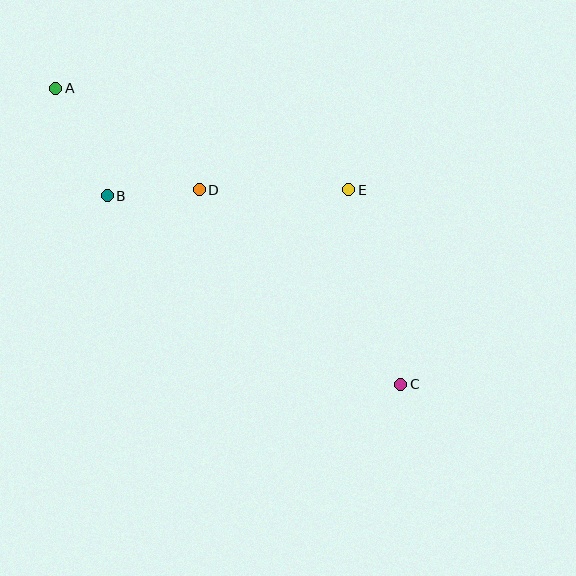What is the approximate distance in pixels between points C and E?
The distance between C and E is approximately 202 pixels.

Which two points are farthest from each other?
Points A and C are farthest from each other.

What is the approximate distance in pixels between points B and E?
The distance between B and E is approximately 242 pixels.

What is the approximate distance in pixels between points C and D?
The distance between C and D is approximately 280 pixels.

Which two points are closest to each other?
Points B and D are closest to each other.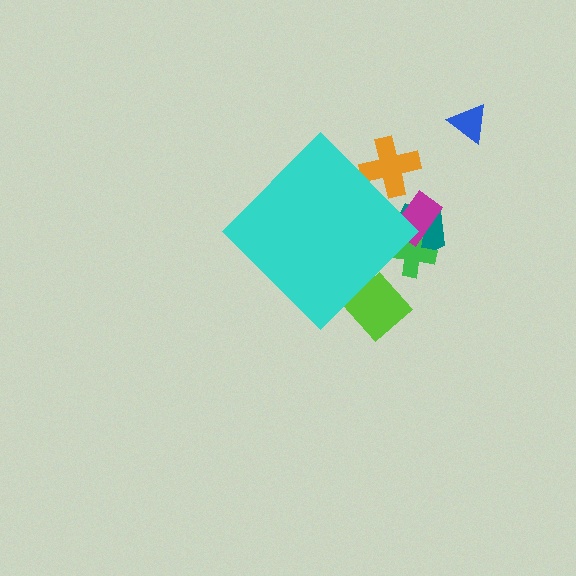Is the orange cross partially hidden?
Yes, the orange cross is partially hidden behind the cyan diamond.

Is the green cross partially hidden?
Yes, the green cross is partially hidden behind the cyan diamond.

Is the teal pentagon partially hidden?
Yes, the teal pentagon is partially hidden behind the cyan diamond.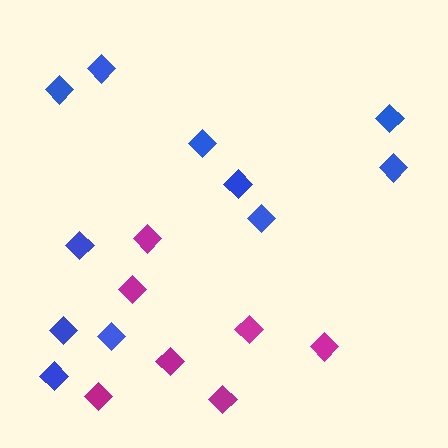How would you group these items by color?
There are 2 groups: one group of magenta diamonds (7) and one group of blue diamonds (11).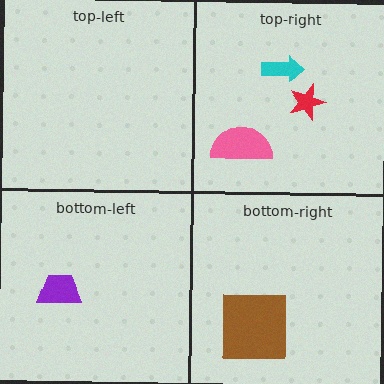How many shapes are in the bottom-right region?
1.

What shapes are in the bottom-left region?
The purple trapezoid.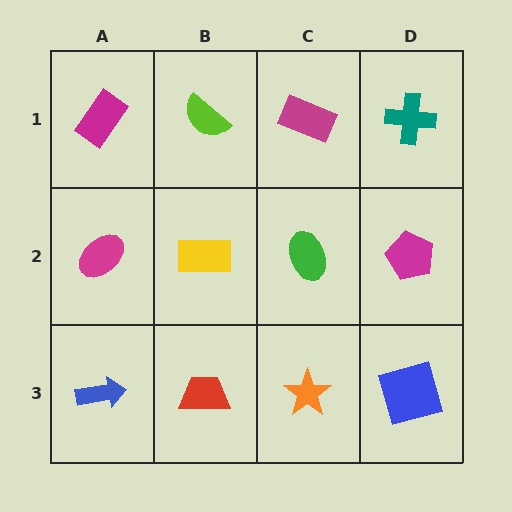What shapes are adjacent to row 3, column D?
A magenta pentagon (row 2, column D), an orange star (row 3, column C).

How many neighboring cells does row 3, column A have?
2.